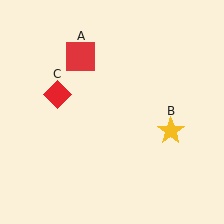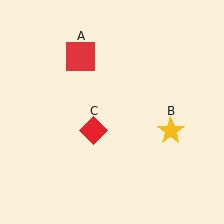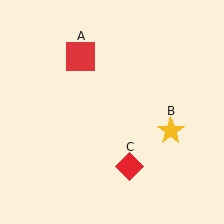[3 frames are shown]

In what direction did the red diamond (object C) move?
The red diamond (object C) moved down and to the right.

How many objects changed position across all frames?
1 object changed position: red diamond (object C).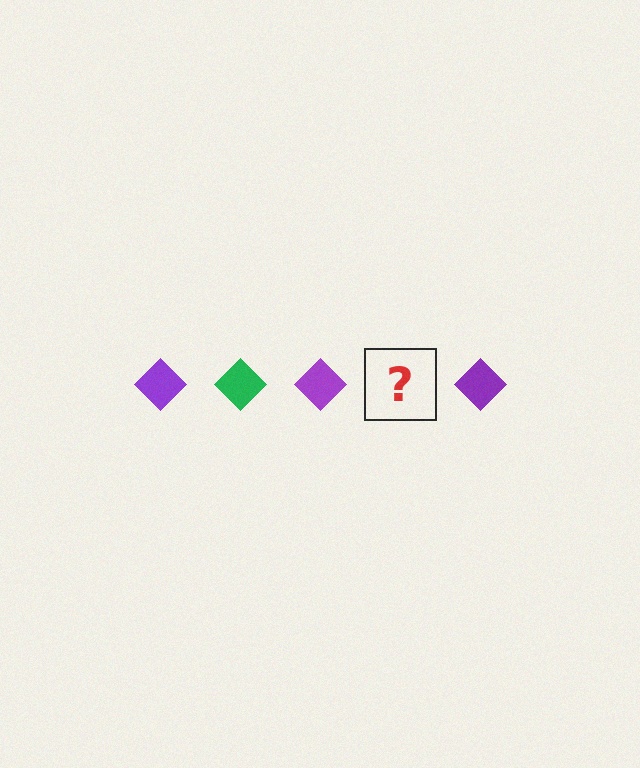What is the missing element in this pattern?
The missing element is a green diamond.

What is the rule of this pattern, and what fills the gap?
The rule is that the pattern cycles through purple, green diamonds. The gap should be filled with a green diamond.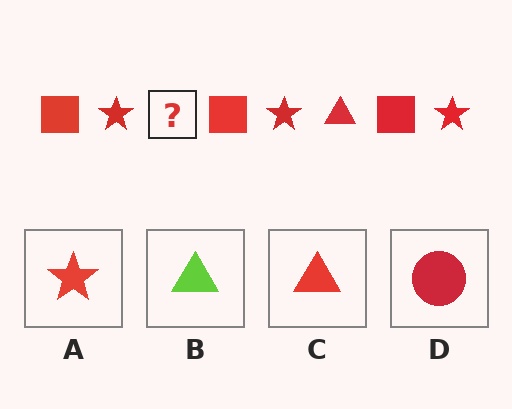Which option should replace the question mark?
Option C.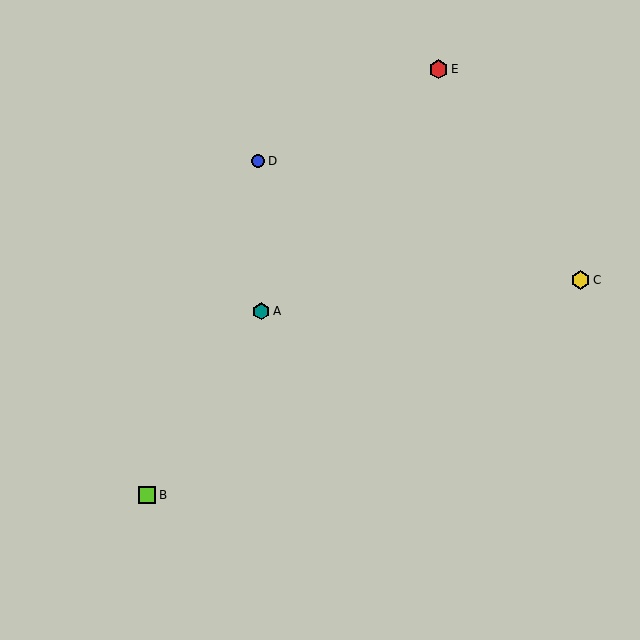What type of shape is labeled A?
Shape A is a teal hexagon.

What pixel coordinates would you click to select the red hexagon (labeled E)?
Click at (439, 69) to select the red hexagon E.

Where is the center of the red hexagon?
The center of the red hexagon is at (439, 69).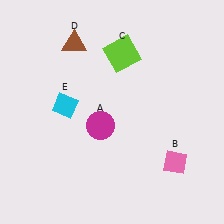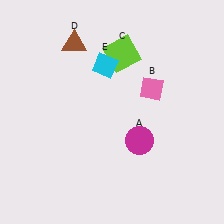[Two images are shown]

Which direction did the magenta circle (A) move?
The magenta circle (A) moved right.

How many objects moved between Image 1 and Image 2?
3 objects moved between the two images.